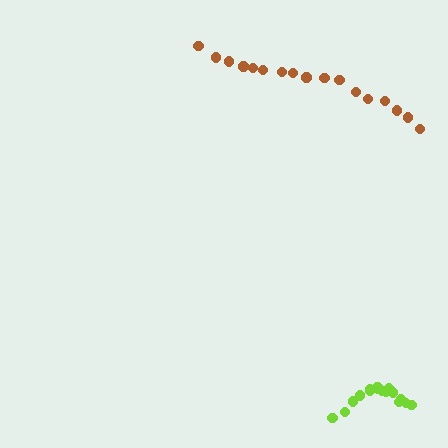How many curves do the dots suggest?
There are 2 distinct paths.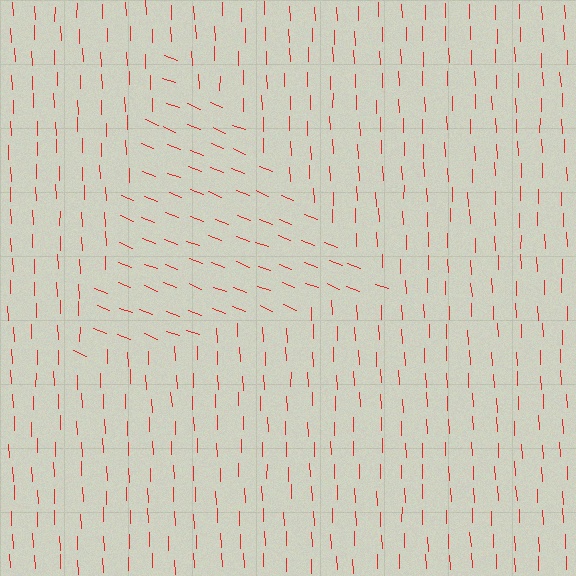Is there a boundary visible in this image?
Yes, there is a texture boundary formed by a change in line orientation.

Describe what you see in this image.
The image is filled with small red line segments. A triangle region in the image has lines oriented differently from the surrounding lines, creating a visible texture boundary.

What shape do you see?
I see a triangle.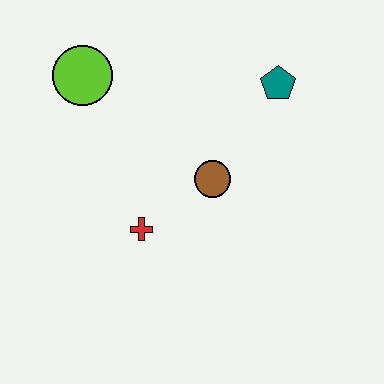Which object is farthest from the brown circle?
The lime circle is farthest from the brown circle.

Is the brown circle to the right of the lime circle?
Yes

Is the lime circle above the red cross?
Yes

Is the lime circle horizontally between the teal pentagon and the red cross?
No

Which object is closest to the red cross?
The brown circle is closest to the red cross.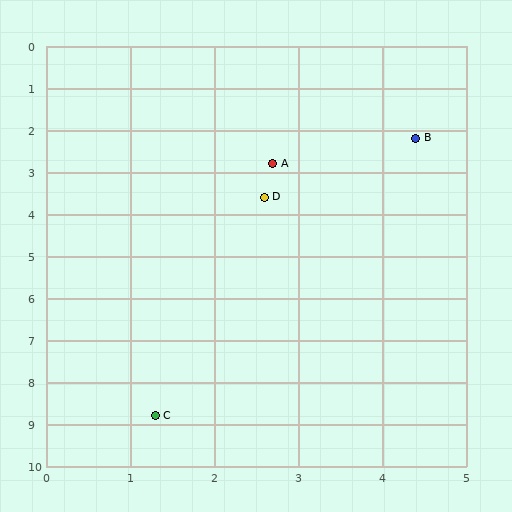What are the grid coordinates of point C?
Point C is at approximately (1.3, 8.8).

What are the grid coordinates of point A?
Point A is at approximately (2.7, 2.8).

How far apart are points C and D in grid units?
Points C and D are about 5.4 grid units apart.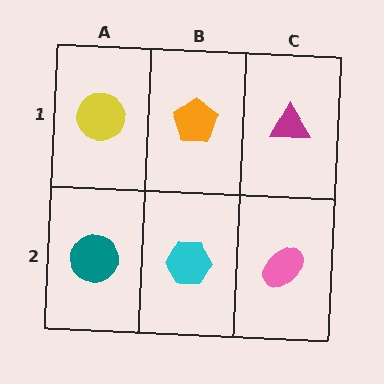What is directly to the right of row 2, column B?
A pink ellipse.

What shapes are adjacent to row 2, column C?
A magenta triangle (row 1, column C), a cyan hexagon (row 2, column B).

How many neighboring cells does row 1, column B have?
3.